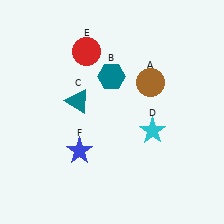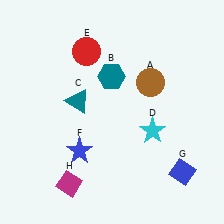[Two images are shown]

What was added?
A blue diamond (G), a magenta diamond (H) were added in Image 2.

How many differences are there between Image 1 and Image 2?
There are 2 differences between the two images.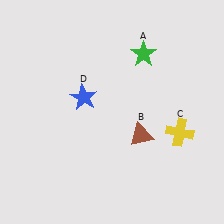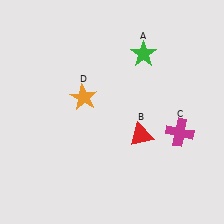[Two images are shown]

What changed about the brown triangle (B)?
In Image 1, B is brown. In Image 2, it changed to red.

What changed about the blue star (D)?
In Image 1, D is blue. In Image 2, it changed to orange.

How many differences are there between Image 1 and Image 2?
There are 3 differences between the two images.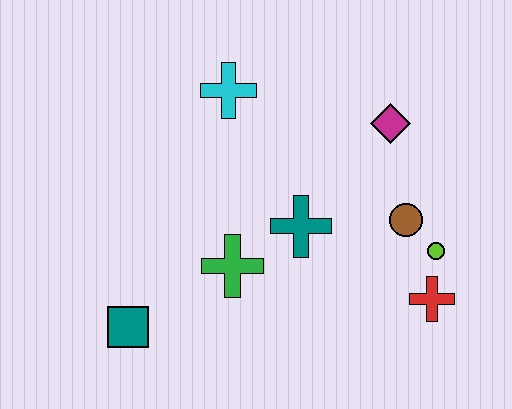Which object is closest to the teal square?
The green cross is closest to the teal square.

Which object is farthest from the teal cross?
The teal square is farthest from the teal cross.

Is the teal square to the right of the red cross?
No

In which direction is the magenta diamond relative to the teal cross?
The magenta diamond is above the teal cross.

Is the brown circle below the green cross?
No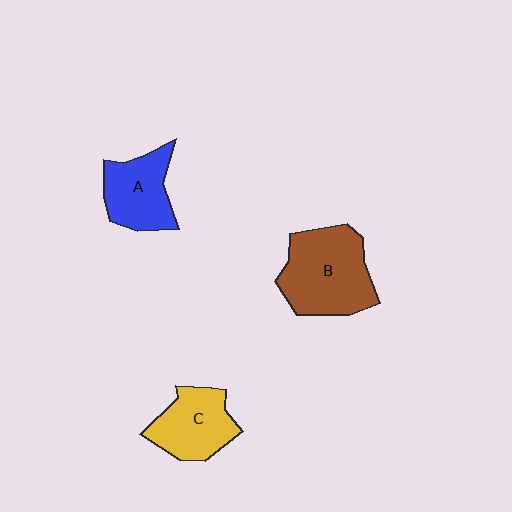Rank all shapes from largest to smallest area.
From largest to smallest: B (brown), C (yellow), A (blue).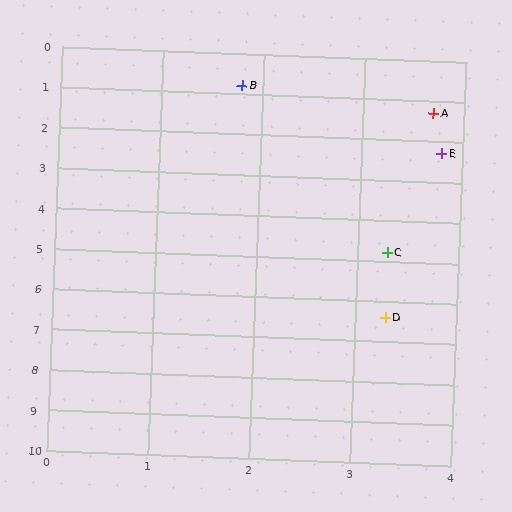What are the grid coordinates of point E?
Point E is at approximately (3.8, 2.3).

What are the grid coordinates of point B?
Point B is at approximately (1.8, 0.8).